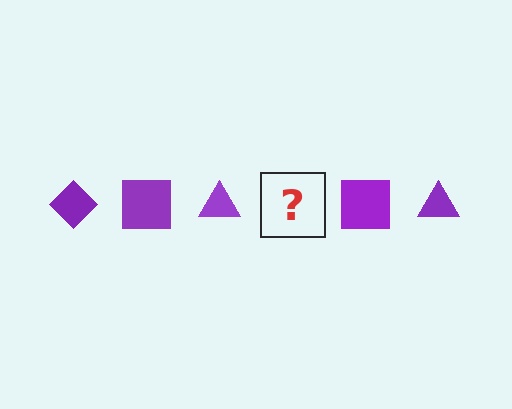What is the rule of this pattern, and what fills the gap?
The rule is that the pattern cycles through diamond, square, triangle shapes in purple. The gap should be filled with a purple diamond.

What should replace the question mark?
The question mark should be replaced with a purple diamond.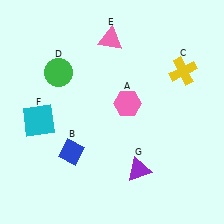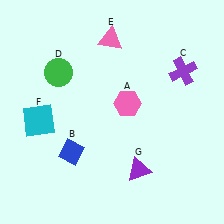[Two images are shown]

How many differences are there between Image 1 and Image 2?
There is 1 difference between the two images.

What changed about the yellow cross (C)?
In Image 1, C is yellow. In Image 2, it changed to purple.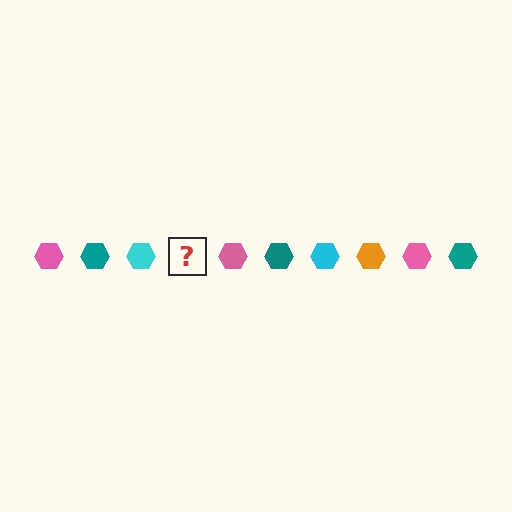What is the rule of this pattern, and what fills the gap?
The rule is that the pattern cycles through pink, teal, cyan, orange hexagons. The gap should be filled with an orange hexagon.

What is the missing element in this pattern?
The missing element is an orange hexagon.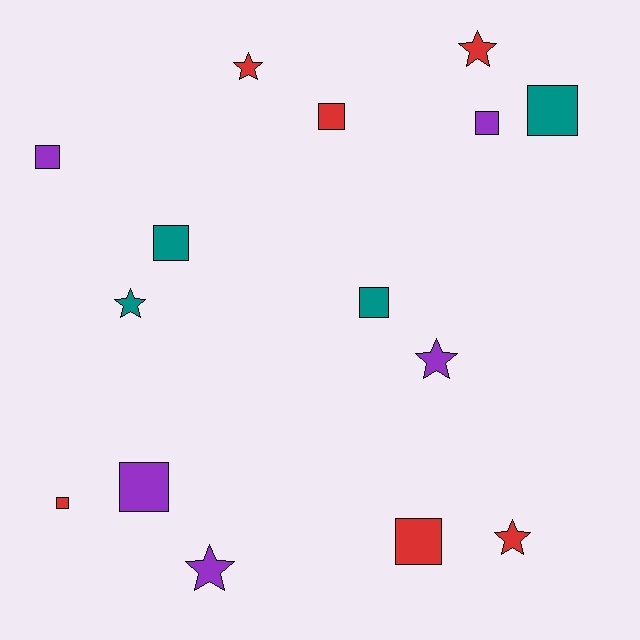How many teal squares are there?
There are 3 teal squares.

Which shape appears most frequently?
Square, with 9 objects.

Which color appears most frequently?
Red, with 6 objects.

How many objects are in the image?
There are 15 objects.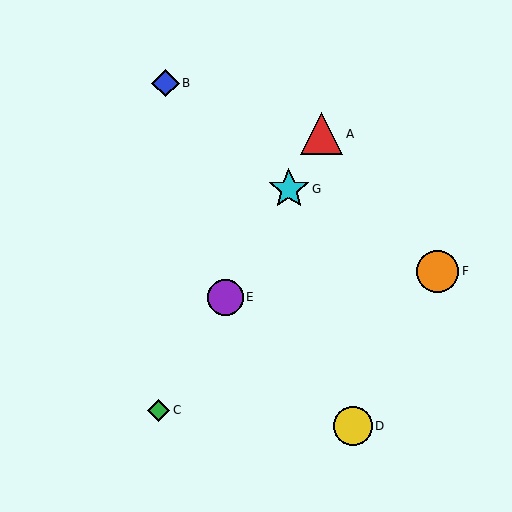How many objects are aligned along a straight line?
4 objects (A, C, E, G) are aligned along a straight line.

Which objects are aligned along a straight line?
Objects A, C, E, G are aligned along a straight line.